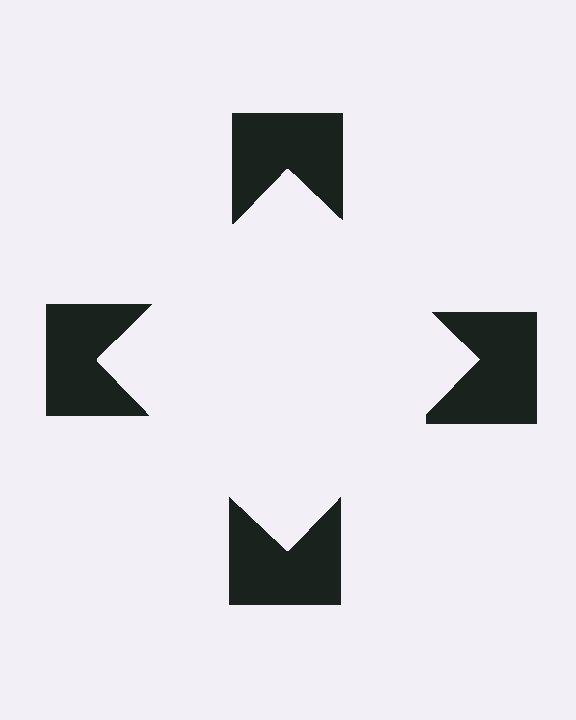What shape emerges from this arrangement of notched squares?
An illusory square — its edges are inferred from the aligned wedge cuts in the notched squares, not physically drawn.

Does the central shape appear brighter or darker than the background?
It typically appears slightly brighter than the background, even though no actual brightness change is drawn.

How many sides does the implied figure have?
4 sides.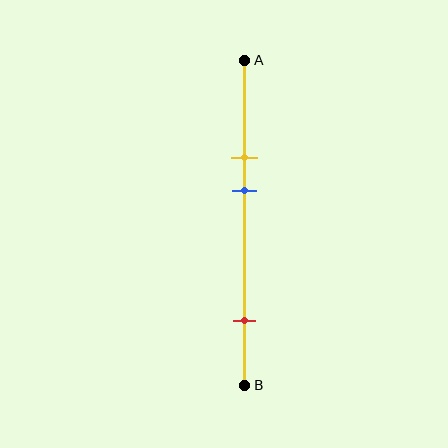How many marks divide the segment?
There are 3 marks dividing the segment.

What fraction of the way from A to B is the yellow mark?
The yellow mark is approximately 30% (0.3) of the way from A to B.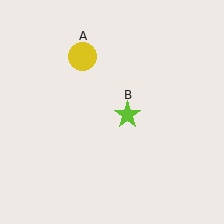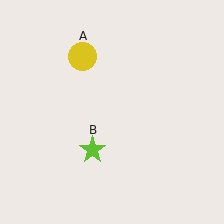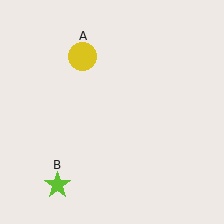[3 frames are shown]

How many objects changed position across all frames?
1 object changed position: lime star (object B).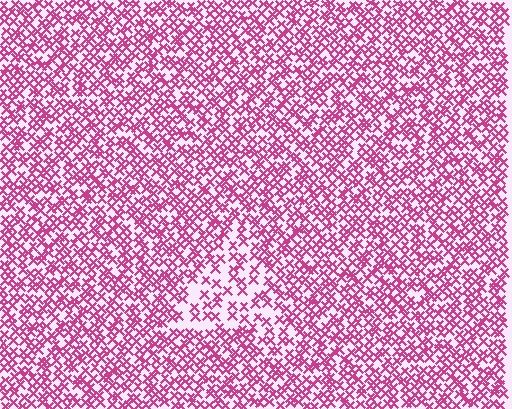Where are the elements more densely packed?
The elements are more densely packed outside the triangle boundary.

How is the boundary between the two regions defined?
The boundary is defined by a change in element density (approximately 2.0x ratio). All elements are the same color, size, and shape.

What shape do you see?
I see a triangle.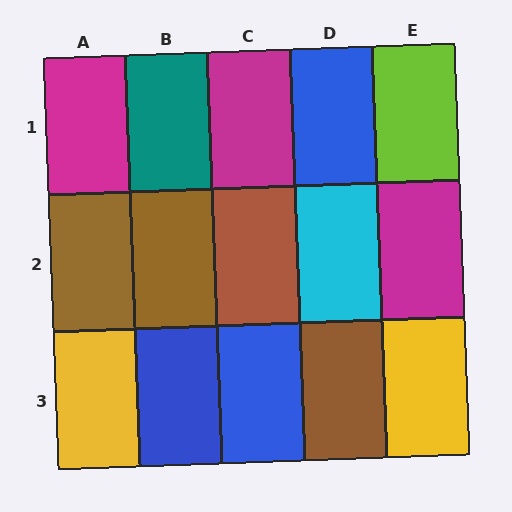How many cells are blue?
3 cells are blue.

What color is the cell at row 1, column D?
Blue.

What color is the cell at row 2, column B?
Brown.